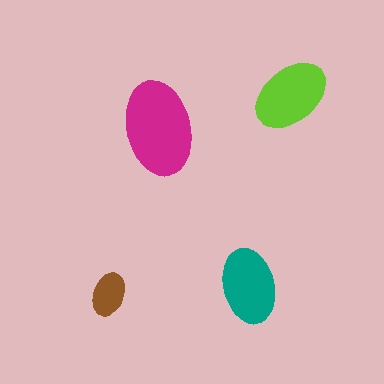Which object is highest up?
The lime ellipse is topmost.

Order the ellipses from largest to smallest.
the magenta one, the lime one, the teal one, the brown one.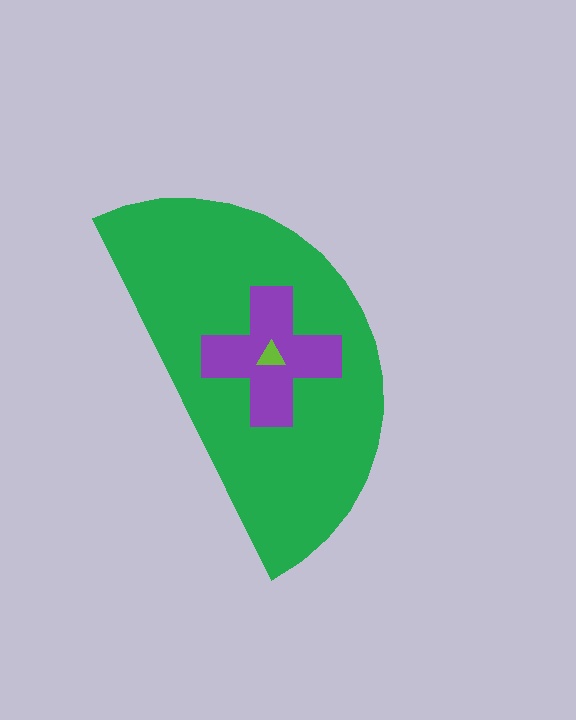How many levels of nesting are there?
3.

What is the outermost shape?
The green semicircle.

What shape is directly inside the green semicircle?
The purple cross.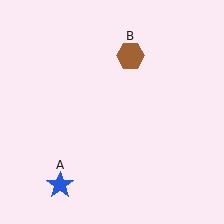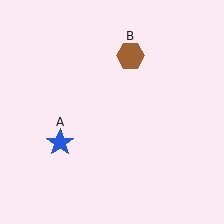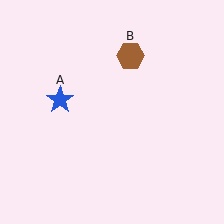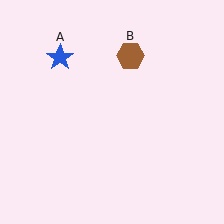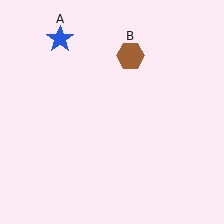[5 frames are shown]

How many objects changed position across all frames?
1 object changed position: blue star (object A).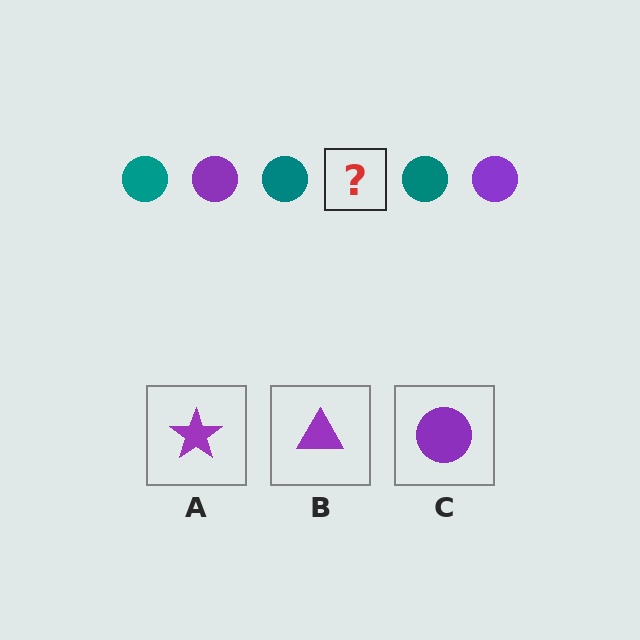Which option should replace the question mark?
Option C.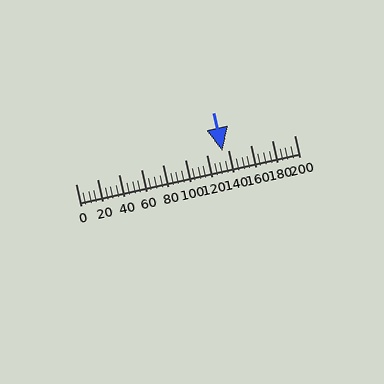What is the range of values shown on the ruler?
The ruler shows values from 0 to 200.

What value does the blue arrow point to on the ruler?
The blue arrow points to approximately 134.